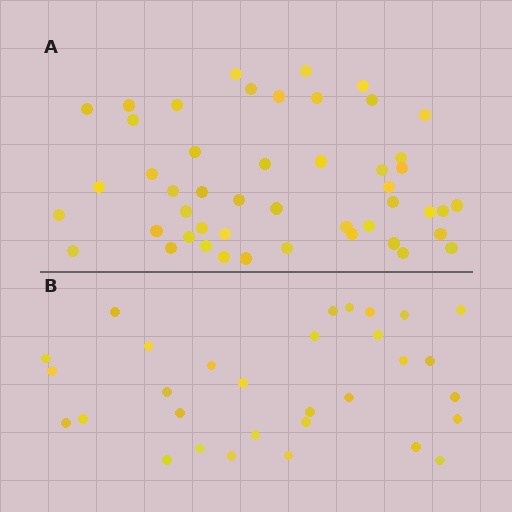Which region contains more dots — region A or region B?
Region A (the top region) has more dots.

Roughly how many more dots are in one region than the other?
Region A has approximately 15 more dots than region B.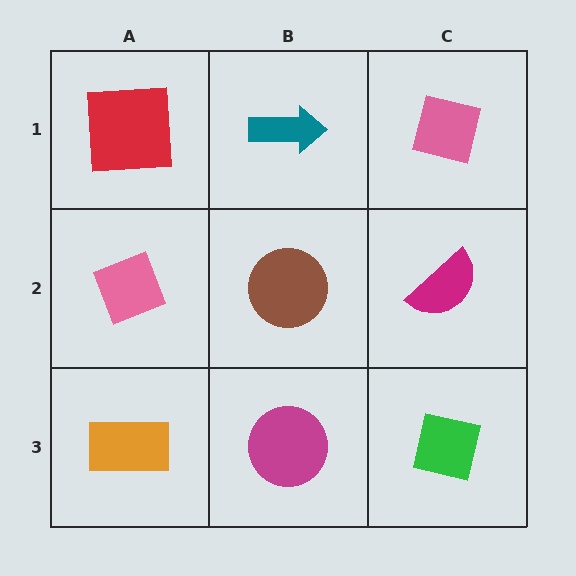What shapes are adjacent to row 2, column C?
A pink square (row 1, column C), a green square (row 3, column C), a brown circle (row 2, column B).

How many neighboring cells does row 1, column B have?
3.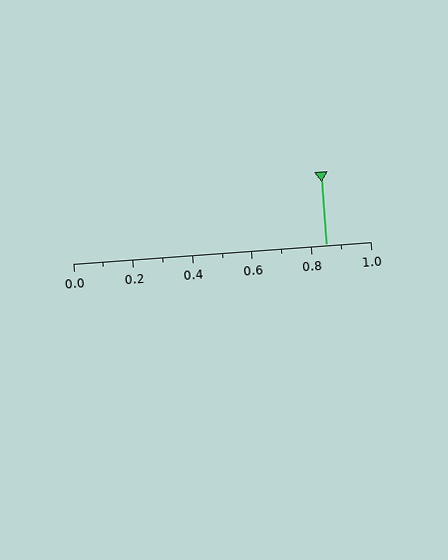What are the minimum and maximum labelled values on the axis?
The axis runs from 0.0 to 1.0.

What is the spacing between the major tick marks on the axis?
The major ticks are spaced 0.2 apart.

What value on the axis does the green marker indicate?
The marker indicates approximately 0.85.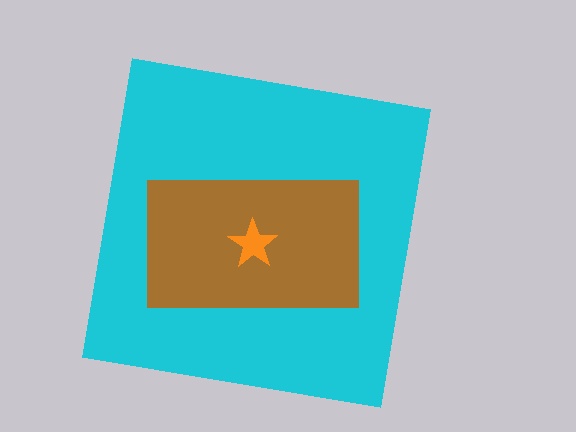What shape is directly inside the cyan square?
The brown rectangle.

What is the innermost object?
The orange star.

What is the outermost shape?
The cyan square.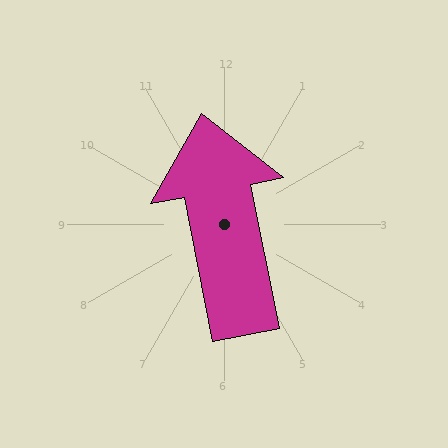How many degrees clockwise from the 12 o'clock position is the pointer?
Approximately 349 degrees.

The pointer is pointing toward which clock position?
Roughly 12 o'clock.